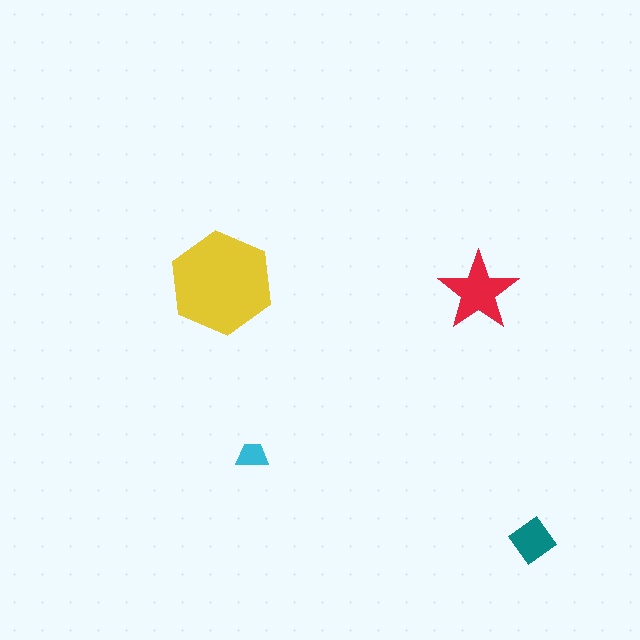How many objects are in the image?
There are 4 objects in the image.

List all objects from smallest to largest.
The cyan trapezoid, the teal diamond, the red star, the yellow hexagon.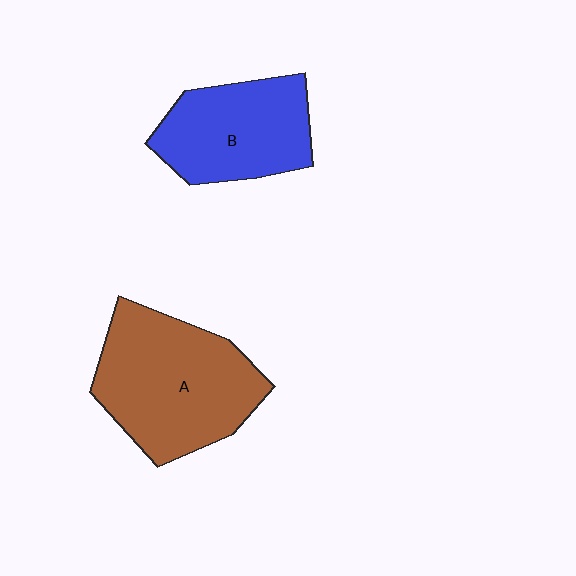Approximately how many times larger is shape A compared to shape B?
Approximately 1.4 times.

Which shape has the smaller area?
Shape B (blue).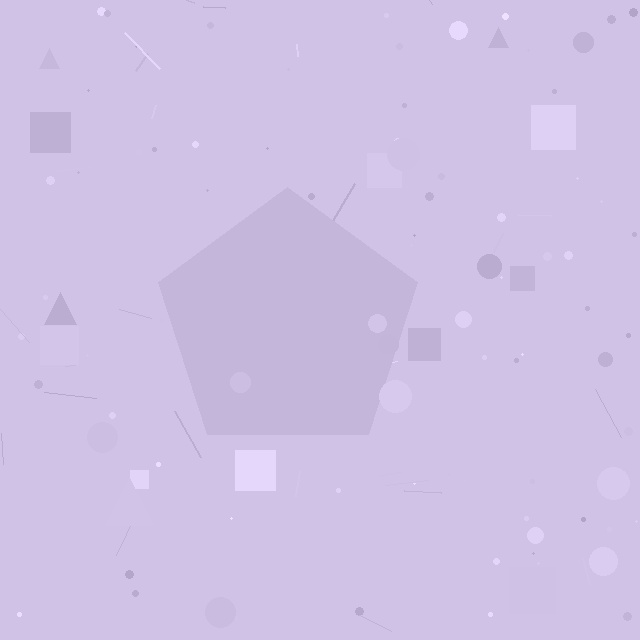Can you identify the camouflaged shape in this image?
The camouflaged shape is a pentagon.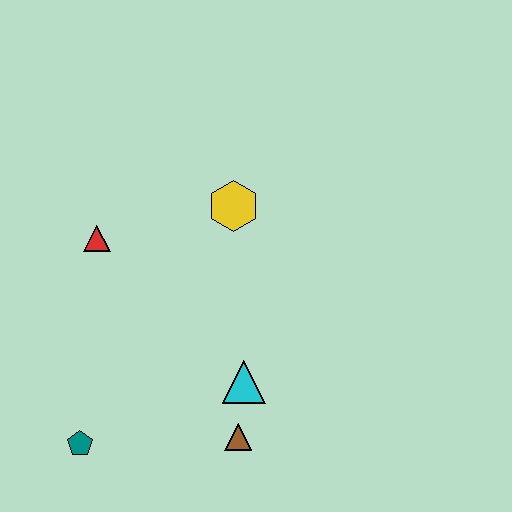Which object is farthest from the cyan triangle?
The red triangle is farthest from the cyan triangle.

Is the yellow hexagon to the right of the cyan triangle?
No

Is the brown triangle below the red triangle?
Yes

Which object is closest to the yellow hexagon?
The red triangle is closest to the yellow hexagon.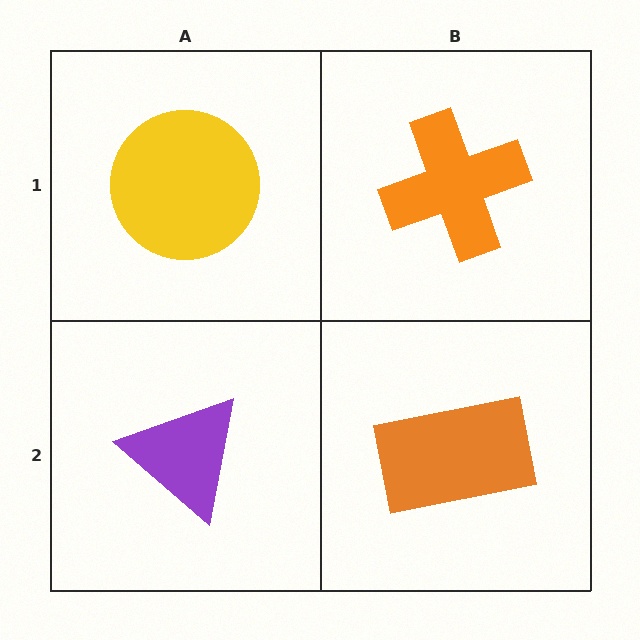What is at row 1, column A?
A yellow circle.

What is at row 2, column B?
An orange rectangle.